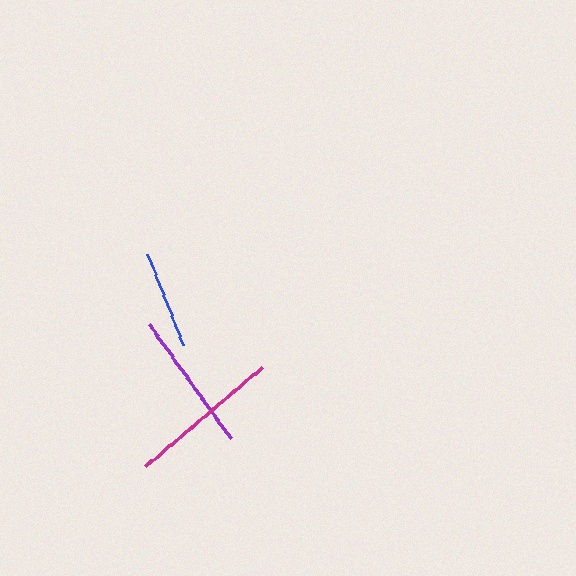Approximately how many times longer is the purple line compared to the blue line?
The purple line is approximately 1.4 times the length of the blue line.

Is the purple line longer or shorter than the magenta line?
The magenta line is longer than the purple line.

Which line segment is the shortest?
The blue line is the shortest at approximately 98 pixels.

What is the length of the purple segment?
The purple segment is approximately 140 pixels long.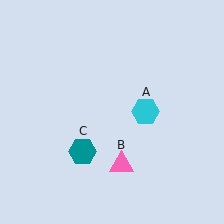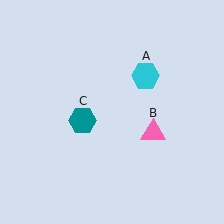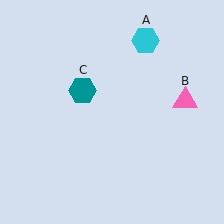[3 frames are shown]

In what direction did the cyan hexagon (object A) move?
The cyan hexagon (object A) moved up.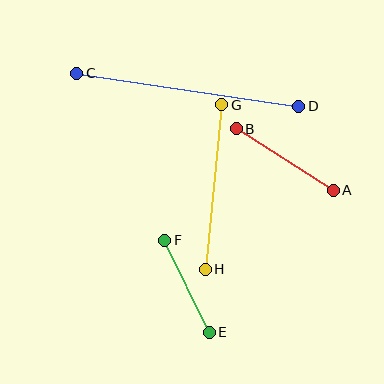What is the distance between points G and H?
The distance is approximately 166 pixels.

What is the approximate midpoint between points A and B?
The midpoint is at approximately (285, 160) pixels.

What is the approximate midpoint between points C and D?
The midpoint is at approximately (188, 90) pixels.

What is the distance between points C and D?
The distance is approximately 225 pixels.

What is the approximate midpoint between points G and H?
The midpoint is at approximately (214, 187) pixels.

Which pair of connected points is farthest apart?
Points C and D are farthest apart.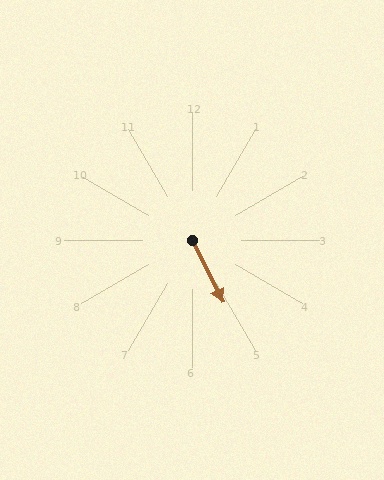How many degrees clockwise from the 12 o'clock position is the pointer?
Approximately 154 degrees.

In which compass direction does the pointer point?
Southeast.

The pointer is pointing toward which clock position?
Roughly 5 o'clock.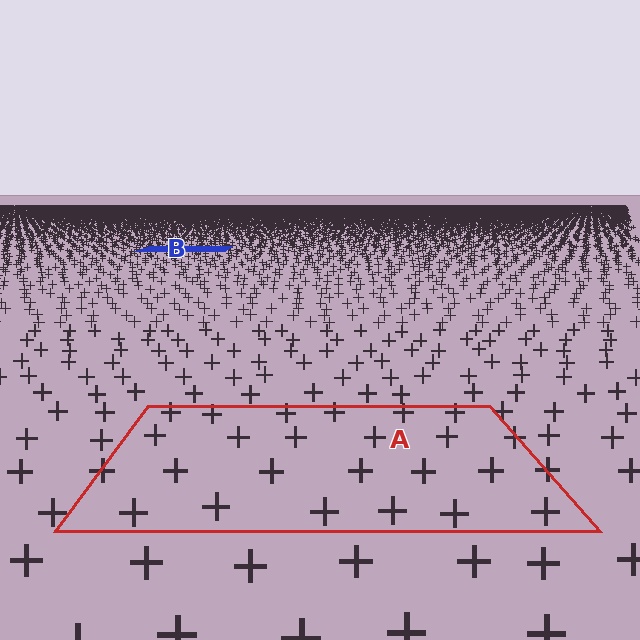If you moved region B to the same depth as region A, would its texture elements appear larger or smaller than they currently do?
They would appear larger. At a closer depth, the same texture elements are projected at a bigger on-screen size.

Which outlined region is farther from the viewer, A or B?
Region B is farther from the viewer — the texture elements inside it appear smaller and more densely packed.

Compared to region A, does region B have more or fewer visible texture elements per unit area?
Region B has more texture elements per unit area — they are packed more densely because it is farther away.